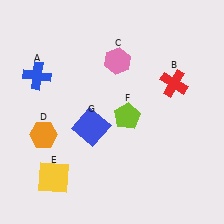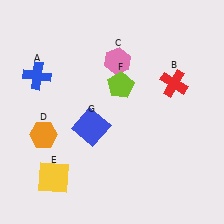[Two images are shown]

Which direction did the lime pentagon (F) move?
The lime pentagon (F) moved up.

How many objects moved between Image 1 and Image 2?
1 object moved between the two images.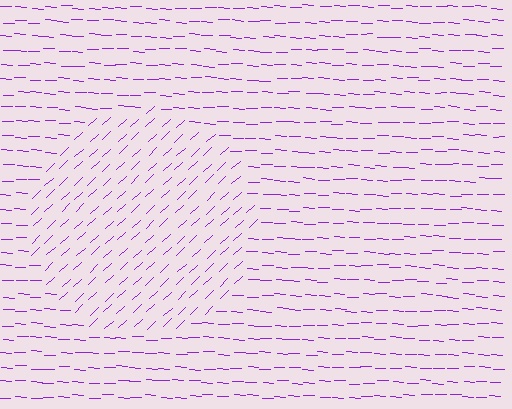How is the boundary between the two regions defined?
The boundary is defined purely by a change in line orientation (approximately 45 degrees difference). All lines are the same color and thickness.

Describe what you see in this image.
The image is filled with small purple line segments. A circle region in the image has lines oriented differently from the surrounding lines, creating a visible texture boundary.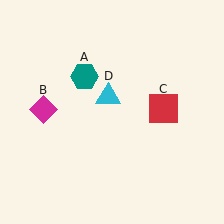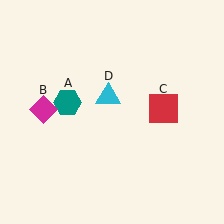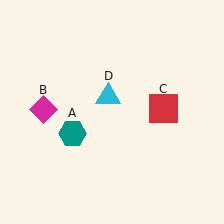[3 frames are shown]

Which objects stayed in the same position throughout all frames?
Magenta diamond (object B) and red square (object C) and cyan triangle (object D) remained stationary.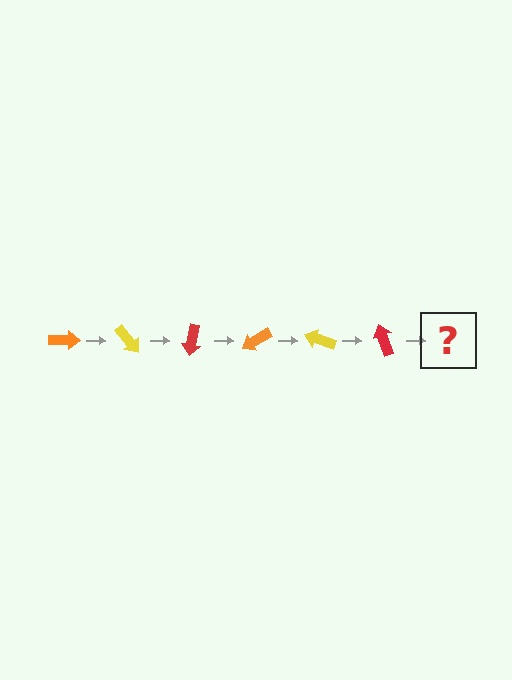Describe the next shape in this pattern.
It should be an orange arrow, rotated 300 degrees from the start.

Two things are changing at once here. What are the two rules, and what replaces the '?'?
The two rules are that it rotates 50 degrees each step and the color cycles through orange, yellow, and red. The '?' should be an orange arrow, rotated 300 degrees from the start.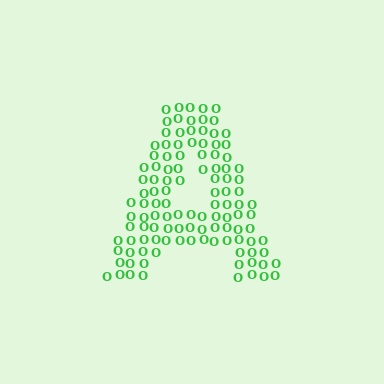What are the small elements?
The small elements are letter O's.